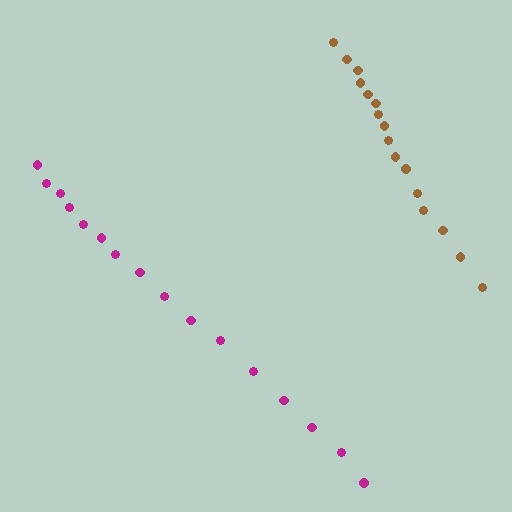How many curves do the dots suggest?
There are 2 distinct paths.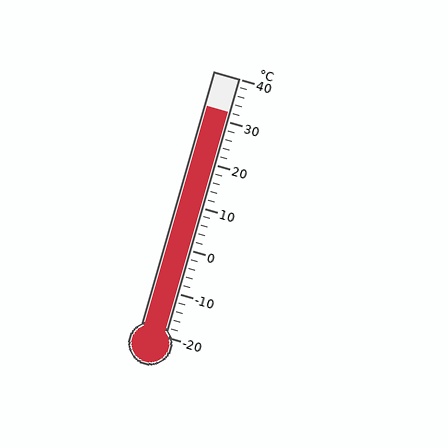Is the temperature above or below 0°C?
The temperature is above 0°C.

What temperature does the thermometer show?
The thermometer shows approximately 32°C.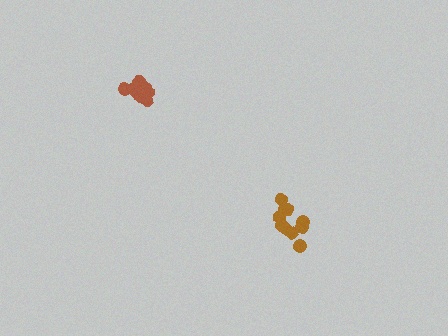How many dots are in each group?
Group 1: 11 dots, Group 2: 10 dots (21 total).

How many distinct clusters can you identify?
There are 2 distinct clusters.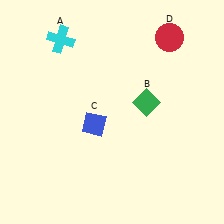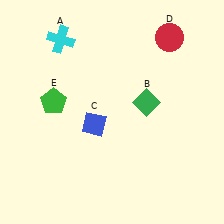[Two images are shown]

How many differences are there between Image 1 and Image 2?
There is 1 difference between the two images.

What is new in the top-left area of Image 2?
A green pentagon (E) was added in the top-left area of Image 2.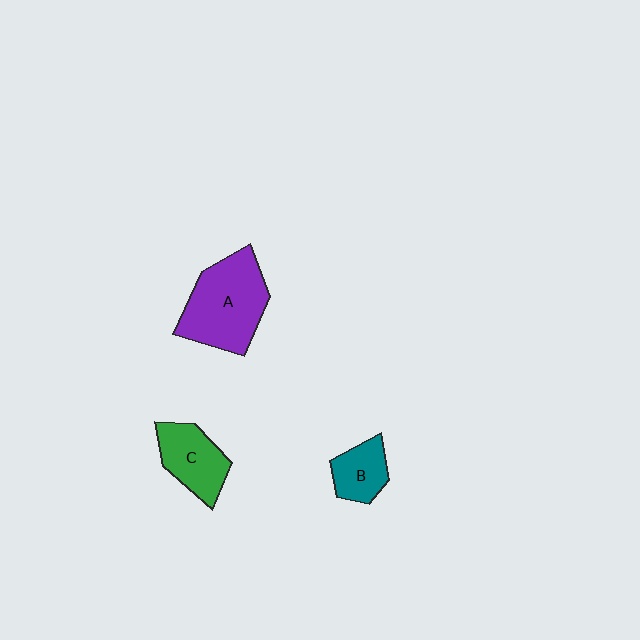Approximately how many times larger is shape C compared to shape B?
Approximately 1.4 times.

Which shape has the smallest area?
Shape B (teal).